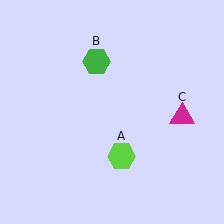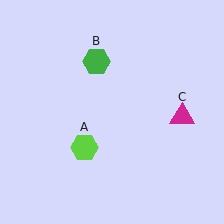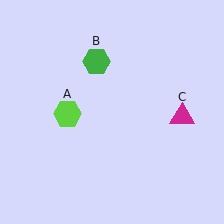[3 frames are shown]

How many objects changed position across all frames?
1 object changed position: lime hexagon (object A).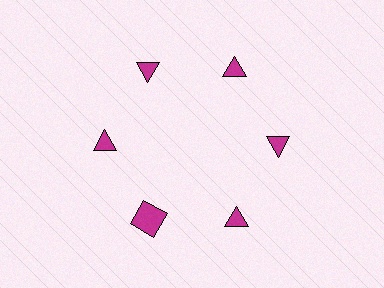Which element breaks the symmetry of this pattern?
The magenta square at roughly the 7 o'clock position breaks the symmetry. All other shapes are magenta triangles.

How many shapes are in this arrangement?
There are 6 shapes arranged in a ring pattern.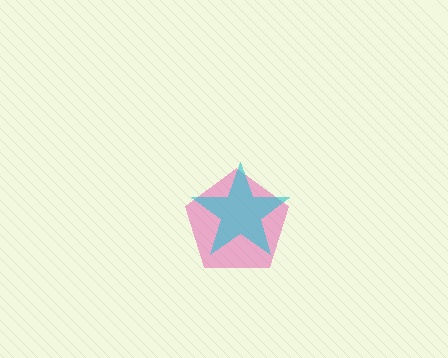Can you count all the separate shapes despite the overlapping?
Yes, there are 2 separate shapes.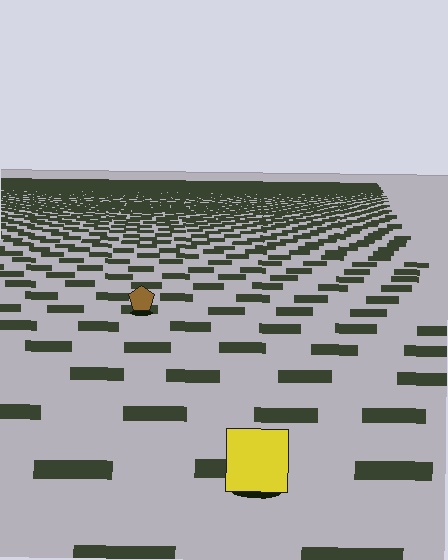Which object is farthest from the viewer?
The brown pentagon is farthest from the viewer. It appears smaller and the ground texture around it is denser.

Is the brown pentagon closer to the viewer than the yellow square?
No. The yellow square is closer — you can tell from the texture gradient: the ground texture is coarser near it.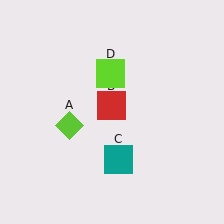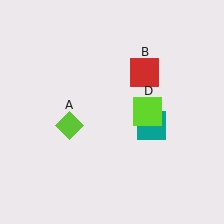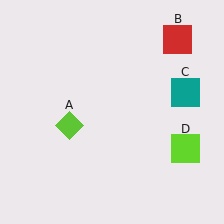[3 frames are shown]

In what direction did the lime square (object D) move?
The lime square (object D) moved down and to the right.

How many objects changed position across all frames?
3 objects changed position: red square (object B), teal square (object C), lime square (object D).